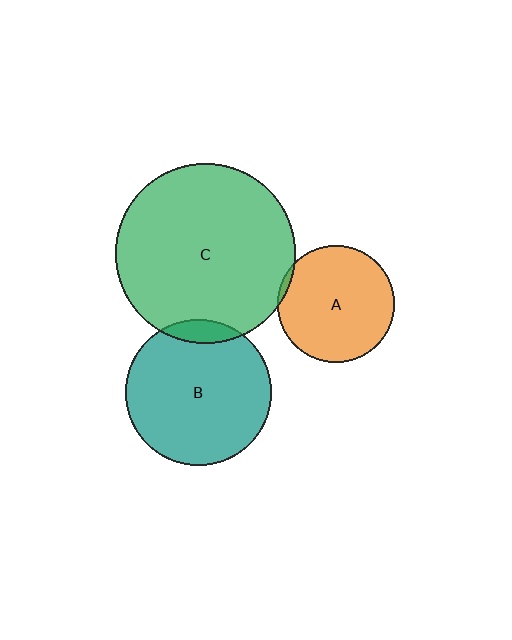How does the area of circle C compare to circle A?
Approximately 2.4 times.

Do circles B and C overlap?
Yes.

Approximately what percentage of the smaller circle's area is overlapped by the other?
Approximately 10%.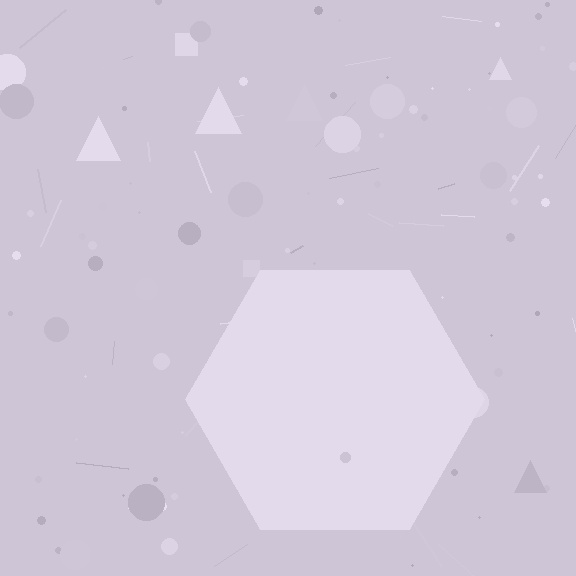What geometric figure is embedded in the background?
A hexagon is embedded in the background.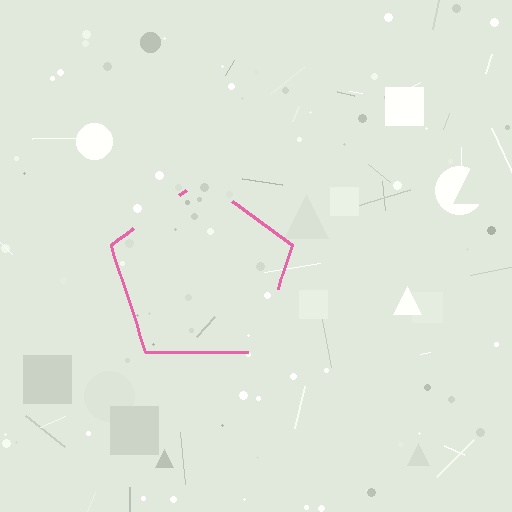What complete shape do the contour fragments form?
The contour fragments form a pentagon.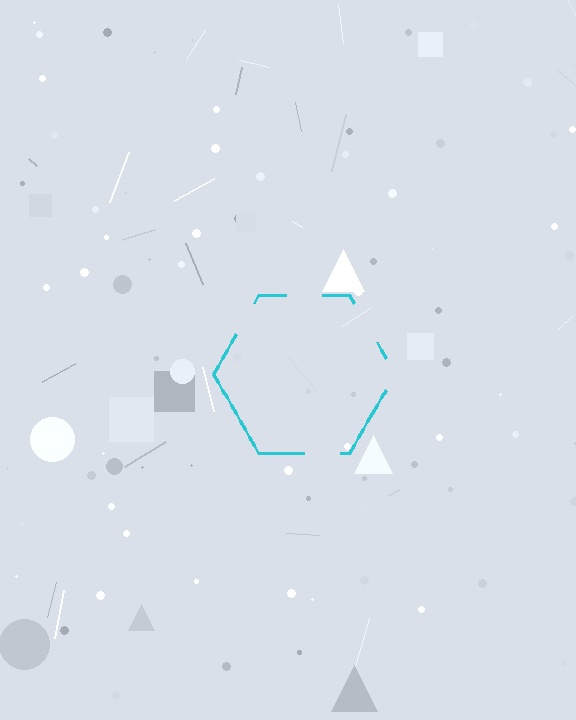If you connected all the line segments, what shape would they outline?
They would outline a hexagon.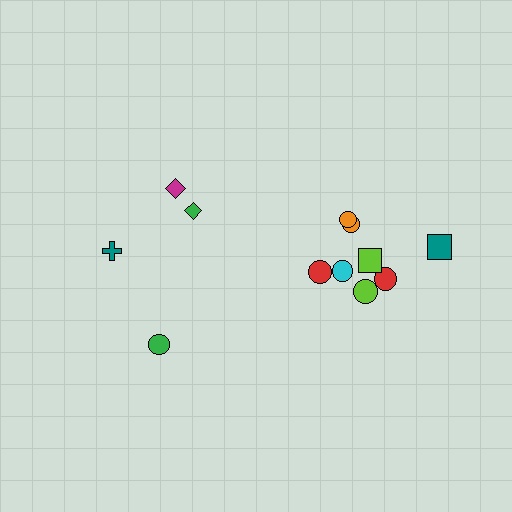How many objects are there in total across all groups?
There are 12 objects.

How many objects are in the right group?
There are 8 objects.